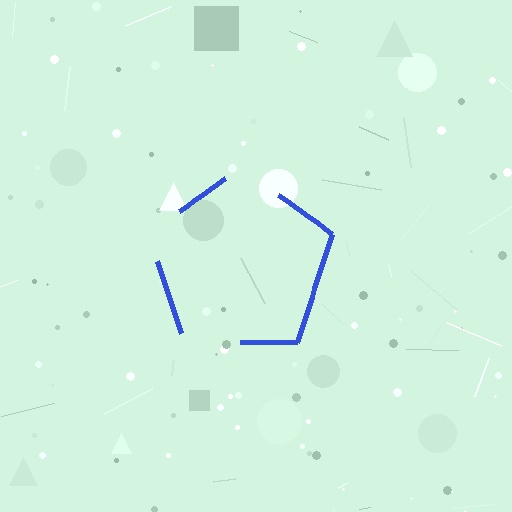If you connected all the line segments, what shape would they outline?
They would outline a pentagon.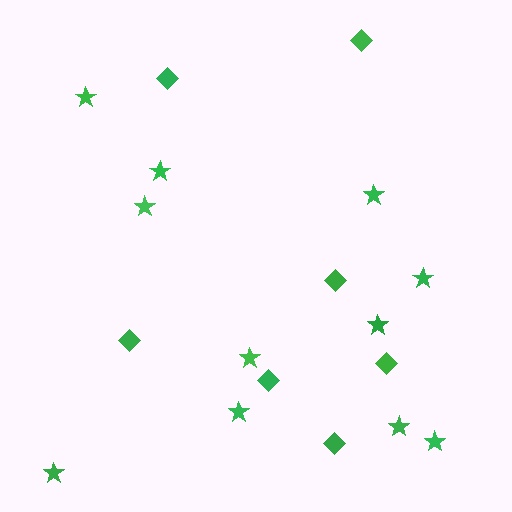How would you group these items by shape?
There are 2 groups: one group of stars (11) and one group of diamonds (7).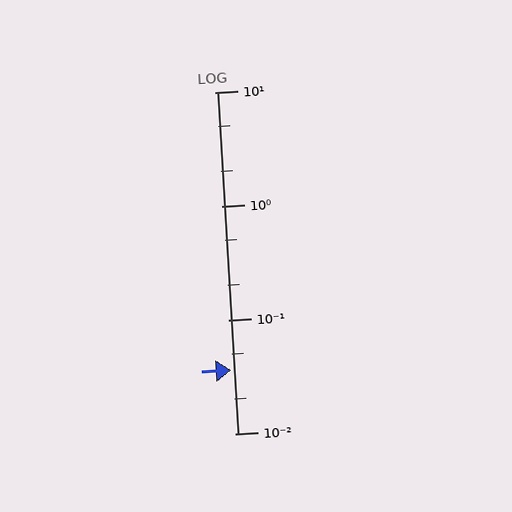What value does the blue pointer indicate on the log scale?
The pointer indicates approximately 0.036.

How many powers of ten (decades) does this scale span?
The scale spans 3 decades, from 0.01 to 10.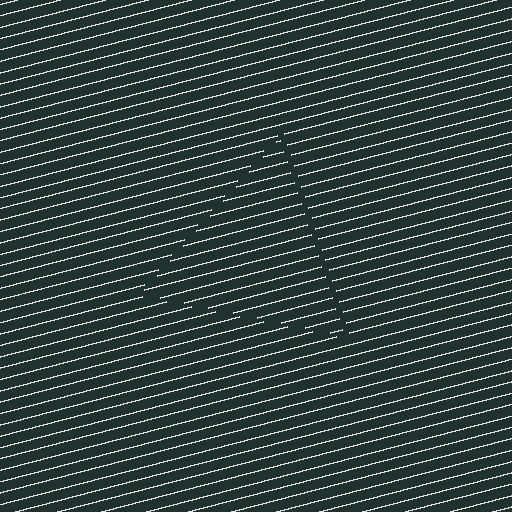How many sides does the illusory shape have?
3 sides — the line-ends trace a triangle.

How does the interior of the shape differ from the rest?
The interior of the shape contains the same grating, shifted by half a period — the contour is defined by the phase discontinuity where line-ends from the inner and outer gratings abut.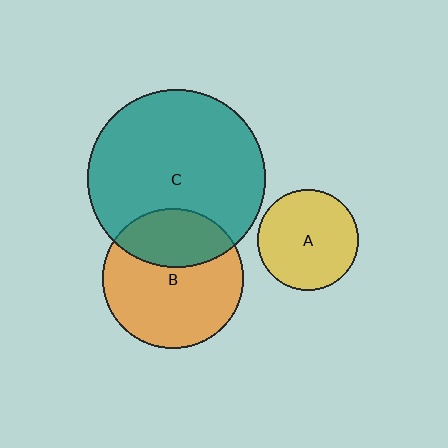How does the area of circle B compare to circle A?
Approximately 1.9 times.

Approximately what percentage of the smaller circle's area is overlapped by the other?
Approximately 30%.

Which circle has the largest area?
Circle C (teal).